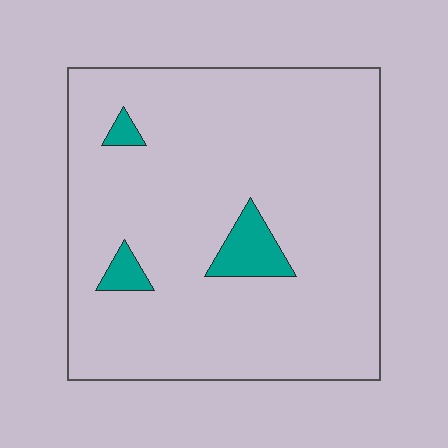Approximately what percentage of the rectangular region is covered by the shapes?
Approximately 5%.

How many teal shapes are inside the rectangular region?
3.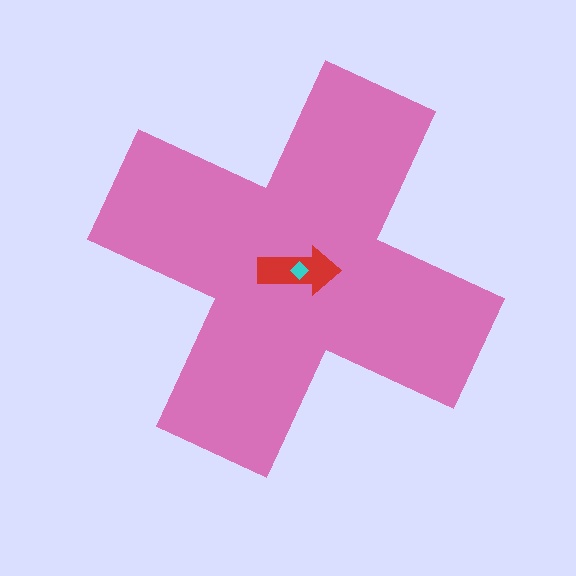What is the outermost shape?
The pink cross.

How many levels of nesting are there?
3.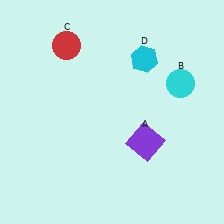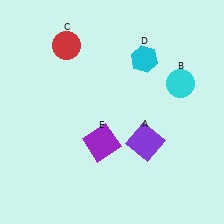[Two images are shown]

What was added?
A purple square (E) was added in Image 2.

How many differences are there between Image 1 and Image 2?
There is 1 difference between the two images.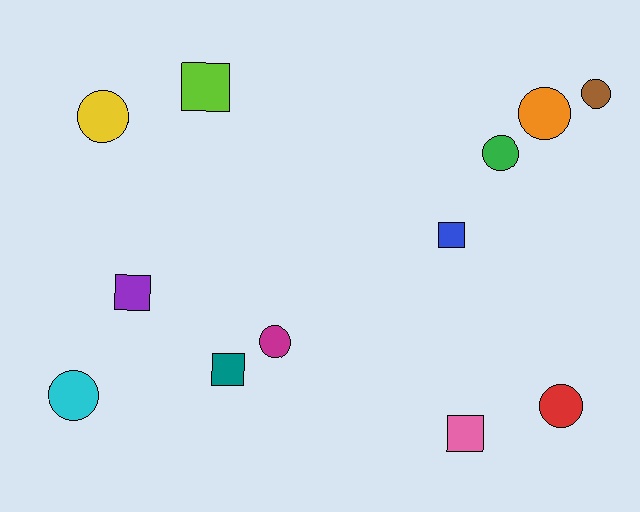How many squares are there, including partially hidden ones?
There are 5 squares.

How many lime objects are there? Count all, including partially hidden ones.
There is 1 lime object.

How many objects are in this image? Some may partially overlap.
There are 12 objects.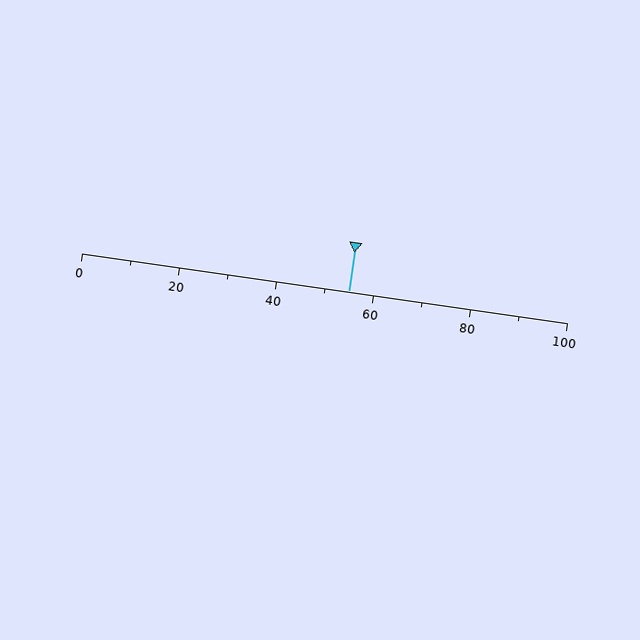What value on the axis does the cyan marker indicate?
The marker indicates approximately 55.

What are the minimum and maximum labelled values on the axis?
The axis runs from 0 to 100.